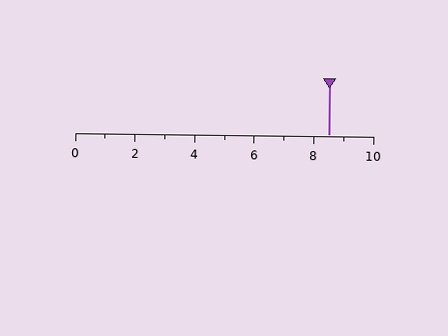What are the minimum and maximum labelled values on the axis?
The axis runs from 0 to 10.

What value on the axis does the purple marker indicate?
The marker indicates approximately 8.5.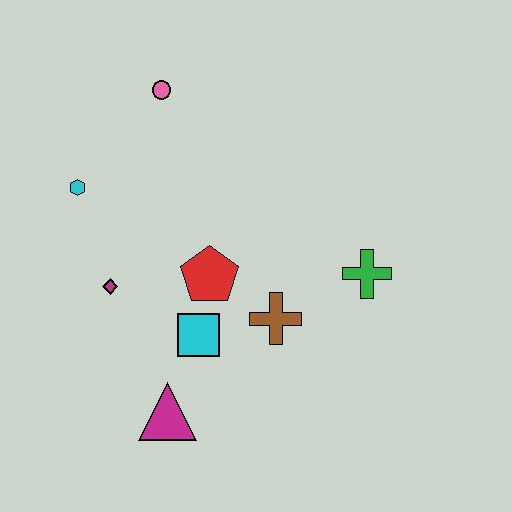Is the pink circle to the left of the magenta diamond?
No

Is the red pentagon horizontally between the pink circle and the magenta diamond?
No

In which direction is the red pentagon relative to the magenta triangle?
The red pentagon is above the magenta triangle.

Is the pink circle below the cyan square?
No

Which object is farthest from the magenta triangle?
The pink circle is farthest from the magenta triangle.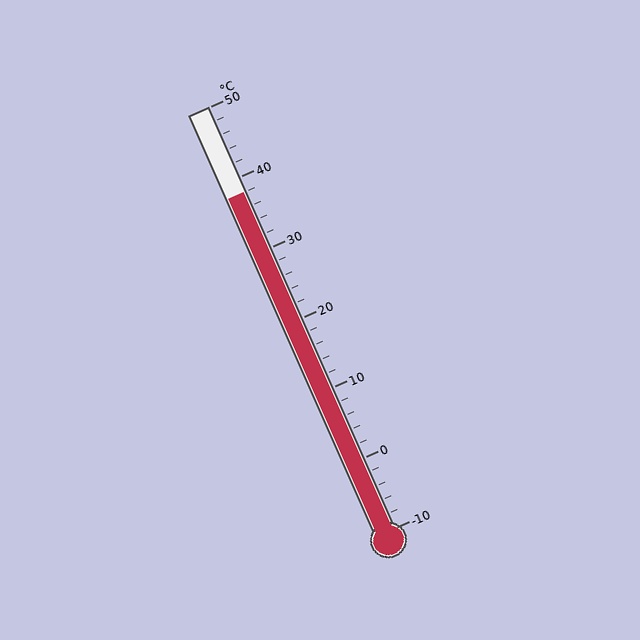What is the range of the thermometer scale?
The thermometer scale ranges from -10°C to 50°C.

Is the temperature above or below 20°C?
The temperature is above 20°C.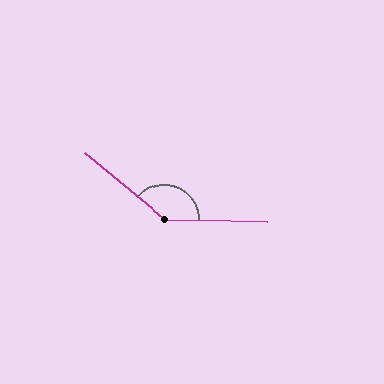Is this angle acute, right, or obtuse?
It is obtuse.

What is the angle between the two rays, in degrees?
Approximately 141 degrees.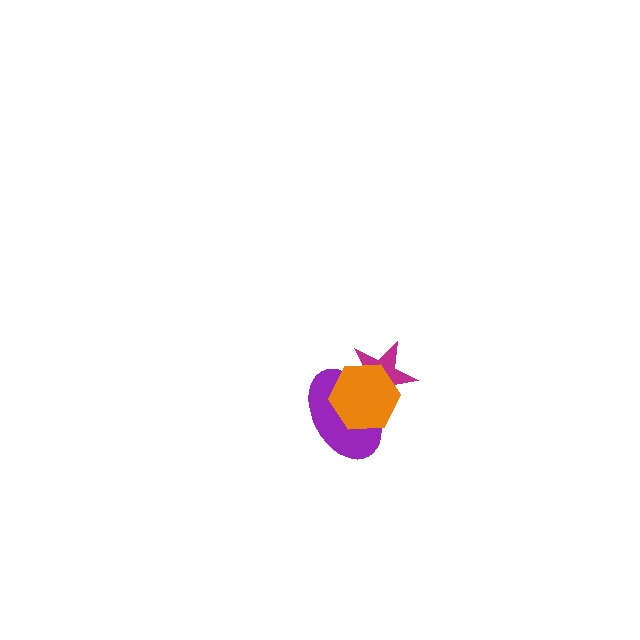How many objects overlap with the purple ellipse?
2 objects overlap with the purple ellipse.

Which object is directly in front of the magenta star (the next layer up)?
The purple ellipse is directly in front of the magenta star.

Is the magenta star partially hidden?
Yes, it is partially covered by another shape.